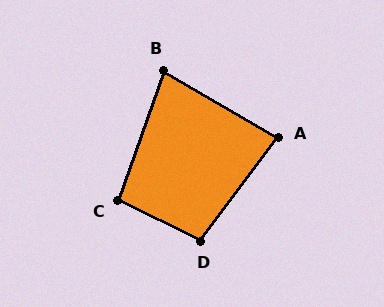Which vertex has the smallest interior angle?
B, at approximately 79 degrees.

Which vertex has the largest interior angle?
D, at approximately 101 degrees.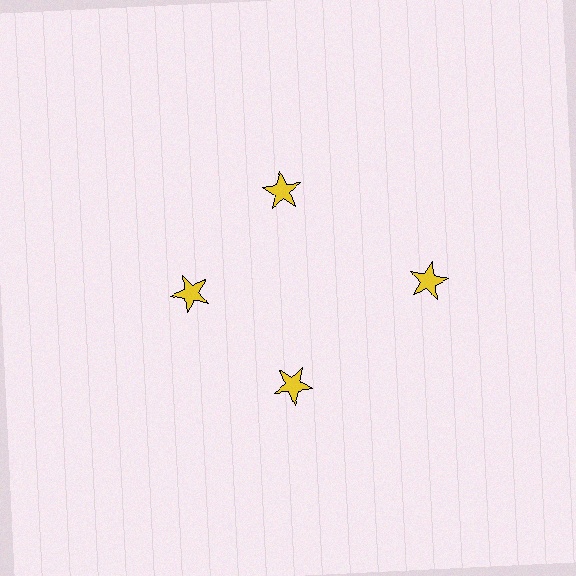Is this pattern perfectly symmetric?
No. The 4 yellow stars are arranged in a ring, but one element near the 3 o'clock position is pushed outward from the center, breaking the 4-fold rotational symmetry.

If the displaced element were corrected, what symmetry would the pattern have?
It would have 4-fold rotational symmetry — the pattern would map onto itself every 90 degrees.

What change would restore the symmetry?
The symmetry would be restored by moving it inward, back onto the ring so that all 4 stars sit at equal angles and equal distance from the center.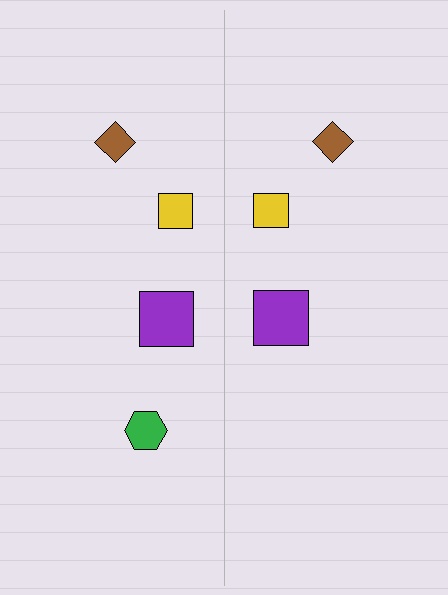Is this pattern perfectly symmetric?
No, the pattern is not perfectly symmetric. A green hexagon is missing from the right side.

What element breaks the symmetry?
A green hexagon is missing from the right side.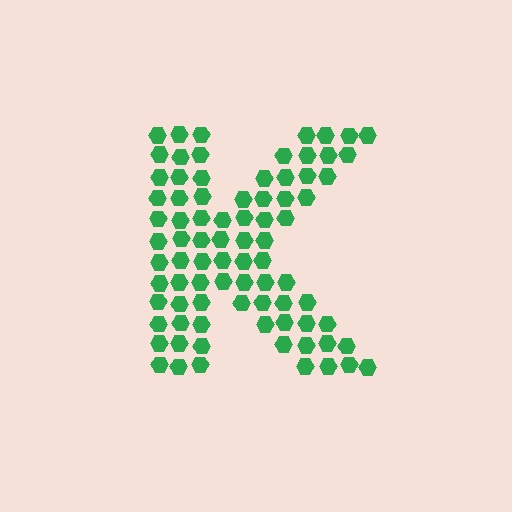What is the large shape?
The large shape is the letter K.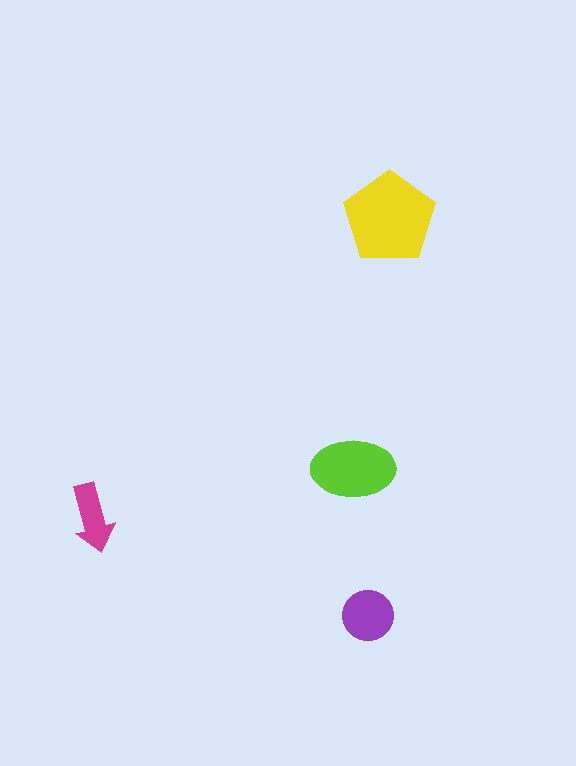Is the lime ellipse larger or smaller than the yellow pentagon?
Smaller.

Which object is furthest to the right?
The yellow pentagon is rightmost.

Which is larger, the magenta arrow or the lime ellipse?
The lime ellipse.